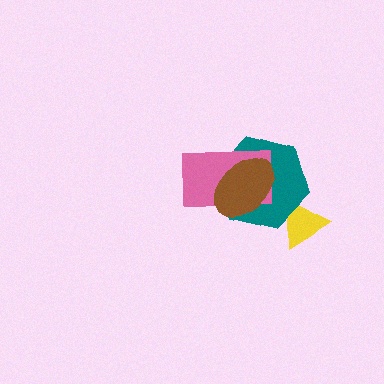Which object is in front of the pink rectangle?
The brown ellipse is in front of the pink rectangle.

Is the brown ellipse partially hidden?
No, no other shape covers it.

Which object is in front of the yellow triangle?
The teal hexagon is in front of the yellow triangle.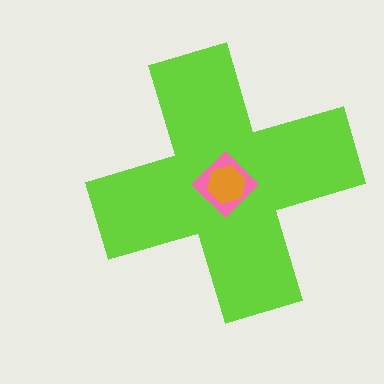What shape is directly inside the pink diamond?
The orange hexagon.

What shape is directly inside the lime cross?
The pink diamond.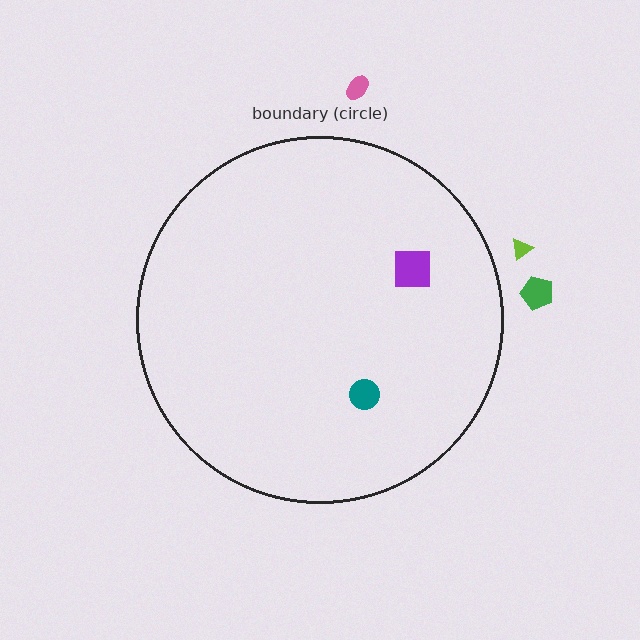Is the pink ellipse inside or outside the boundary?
Outside.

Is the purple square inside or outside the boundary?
Inside.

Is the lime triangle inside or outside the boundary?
Outside.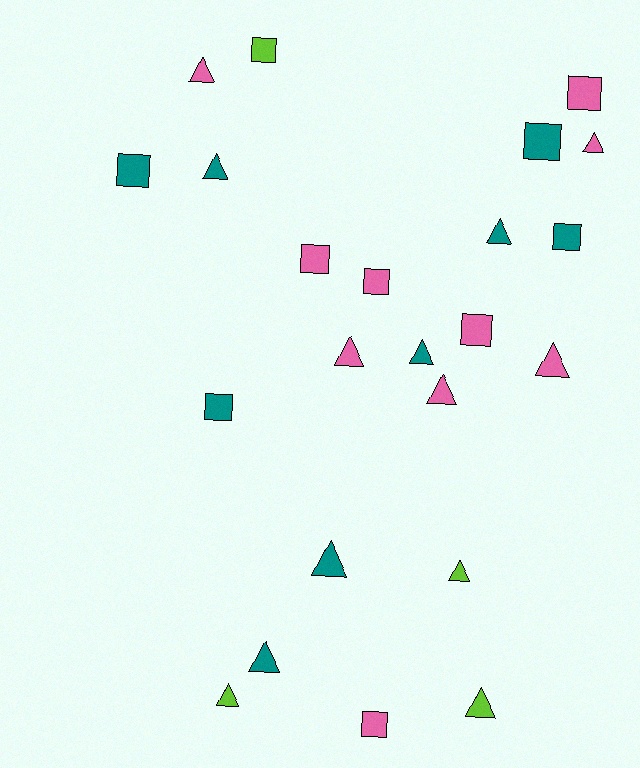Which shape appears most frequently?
Triangle, with 13 objects.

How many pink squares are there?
There are 5 pink squares.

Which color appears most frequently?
Pink, with 10 objects.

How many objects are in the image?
There are 23 objects.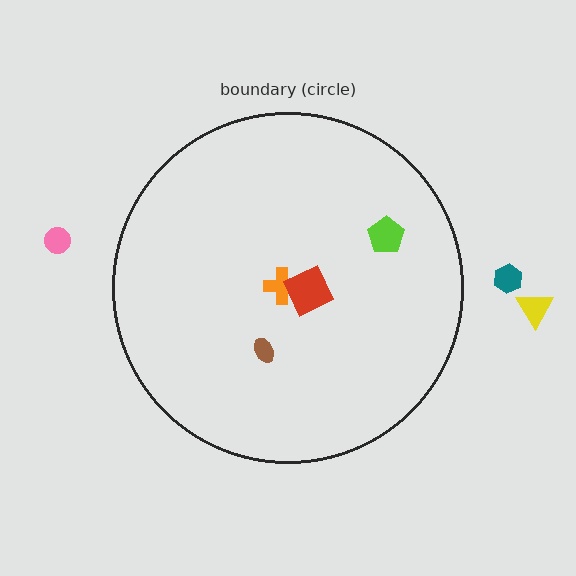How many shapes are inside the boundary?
4 inside, 3 outside.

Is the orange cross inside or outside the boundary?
Inside.